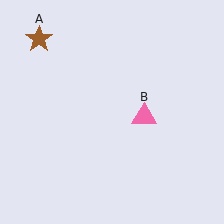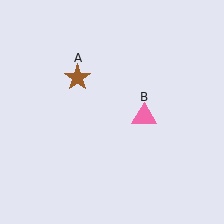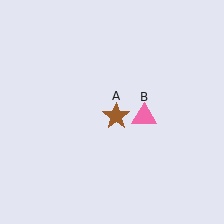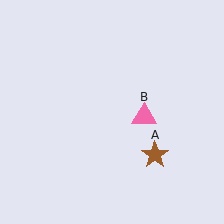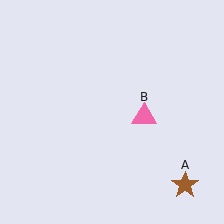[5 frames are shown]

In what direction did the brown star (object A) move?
The brown star (object A) moved down and to the right.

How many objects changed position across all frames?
1 object changed position: brown star (object A).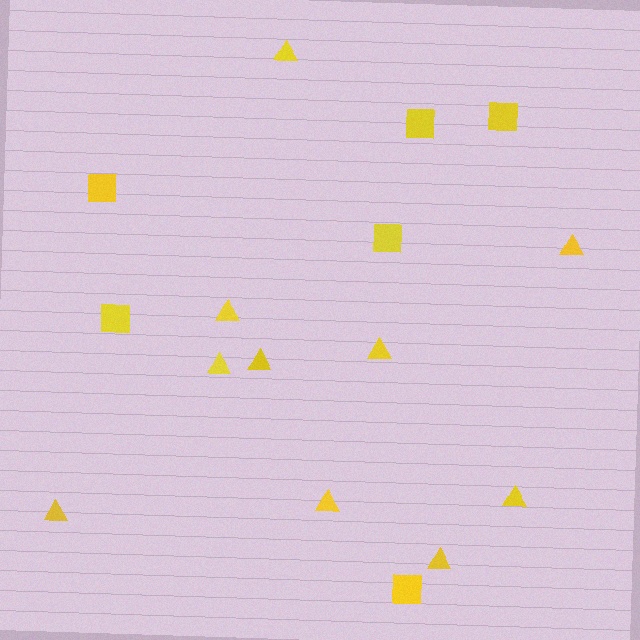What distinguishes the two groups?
There are 2 groups: one group of triangles (10) and one group of squares (6).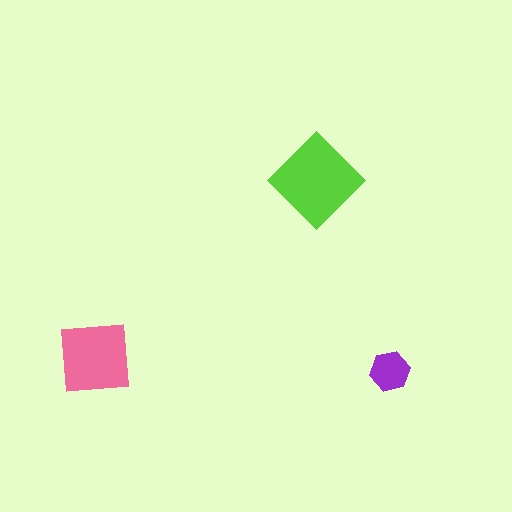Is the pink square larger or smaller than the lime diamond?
Smaller.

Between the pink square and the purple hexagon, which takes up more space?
The pink square.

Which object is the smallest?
The purple hexagon.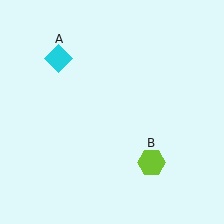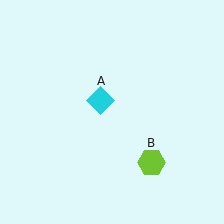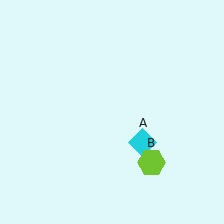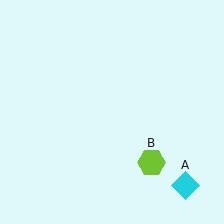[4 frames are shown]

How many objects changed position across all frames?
1 object changed position: cyan diamond (object A).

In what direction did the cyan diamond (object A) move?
The cyan diamond (object A) moved down and to the right.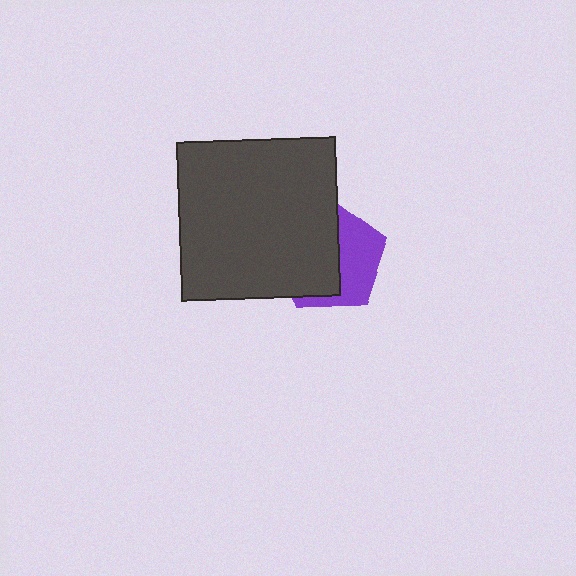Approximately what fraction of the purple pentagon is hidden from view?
Roughly 57% of the purple pentagon is hidden behind the dark gray square.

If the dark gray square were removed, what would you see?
You would see the complete purple pentagon.